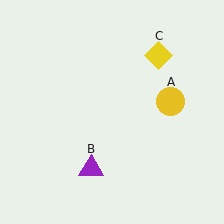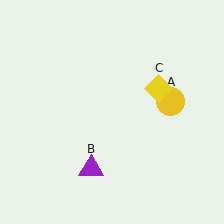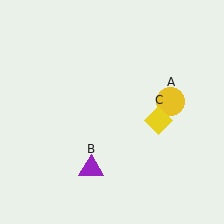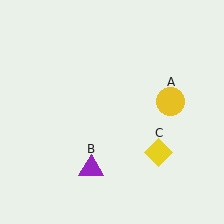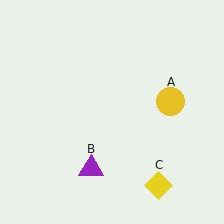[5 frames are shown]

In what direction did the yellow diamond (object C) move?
The yellow diamond (object C) moved down.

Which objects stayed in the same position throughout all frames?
Yellow circle (object A) and purple triangle (object B) remained stationary.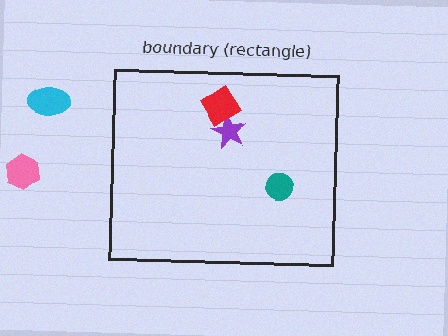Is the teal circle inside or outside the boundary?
Inside.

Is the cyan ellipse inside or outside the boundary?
Outside.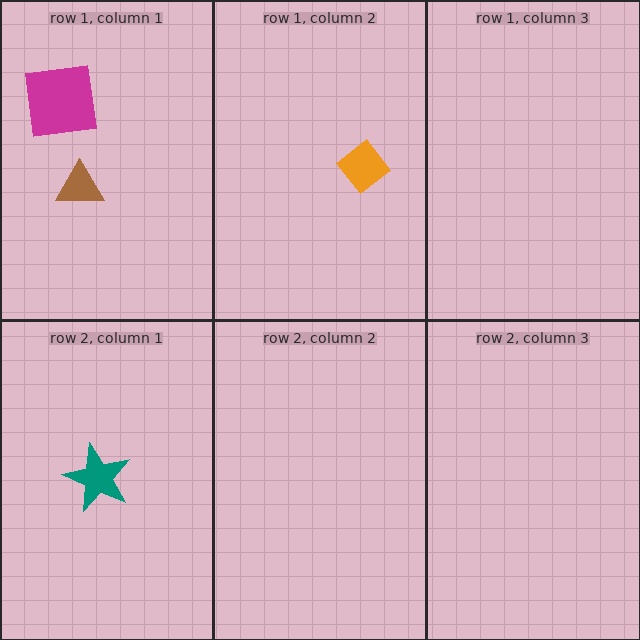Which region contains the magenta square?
The row 1, column 1 region.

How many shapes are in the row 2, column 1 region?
1.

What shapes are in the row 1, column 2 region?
The orange diamond.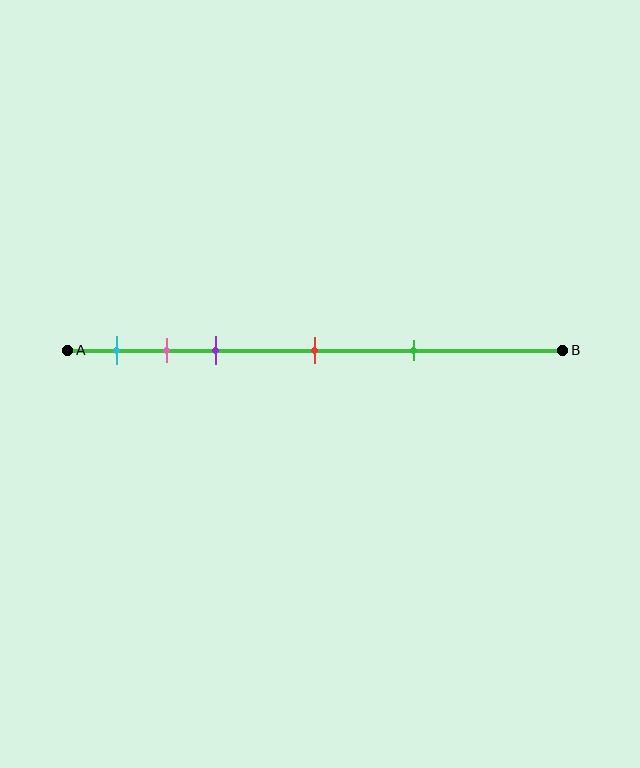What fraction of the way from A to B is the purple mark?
The purple mark is approximately 30% (0.3) of the way from A to B.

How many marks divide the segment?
There are 5 marks dividing the segment.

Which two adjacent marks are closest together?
The pink and purple marks are the closest adjacent pair.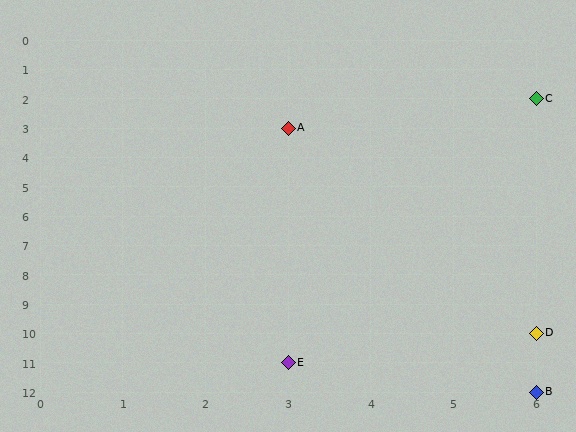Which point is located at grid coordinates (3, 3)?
Point A is at (3, 3).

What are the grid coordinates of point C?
Point C is at grid coordinates (6, 2).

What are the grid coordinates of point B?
Point B is at grid coordinates (6, 12).